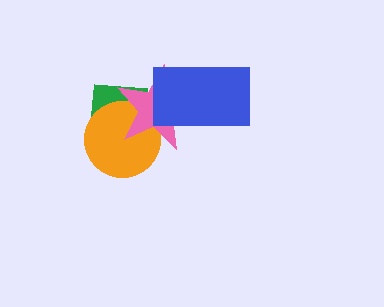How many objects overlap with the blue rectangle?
1 object overlaps with the blue rectangle.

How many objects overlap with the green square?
2 objects overlap with the green square.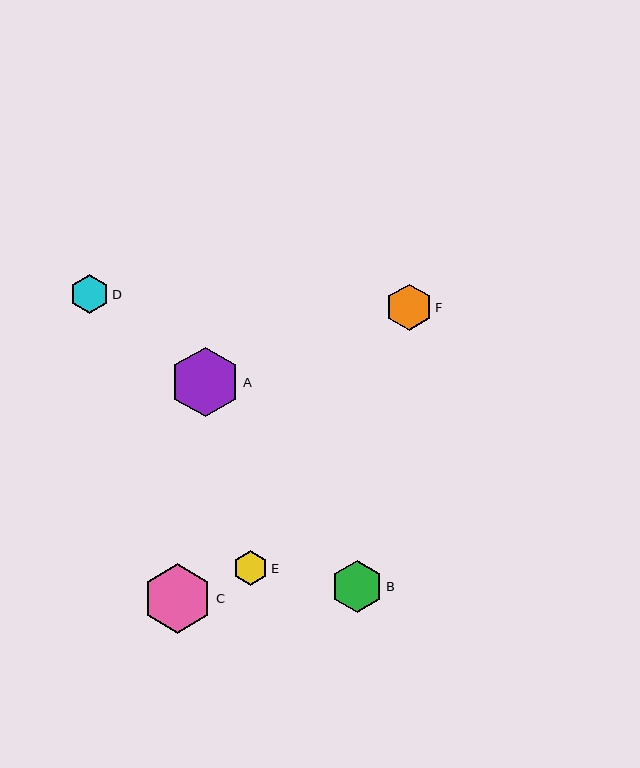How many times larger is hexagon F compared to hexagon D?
Hexagon F is approximately 1.2 times the size of hexagon D.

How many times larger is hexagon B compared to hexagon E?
Hexagon B is approximately 1.5 times the size of hexagon E.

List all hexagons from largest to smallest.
From largest to smallest: A, C, B, F, D, E.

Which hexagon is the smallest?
Hexagon E is the smallest with a size of approximately 35 pixels.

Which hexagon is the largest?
Hexagon A is the largest with a size of approximately 70 pixels.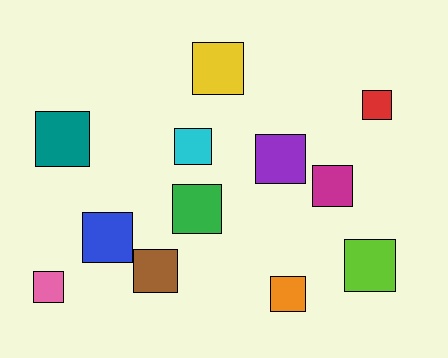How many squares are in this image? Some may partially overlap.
There are 12 squares.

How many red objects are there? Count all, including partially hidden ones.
There is 1 red object.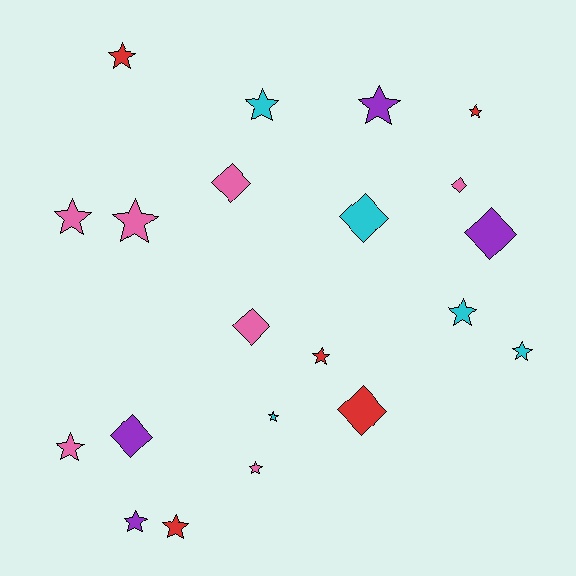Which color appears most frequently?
Pink, with 7 objects.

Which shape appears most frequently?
Star, with 14 objects.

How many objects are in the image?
There are 21 objects.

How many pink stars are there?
There are 4 pink stars.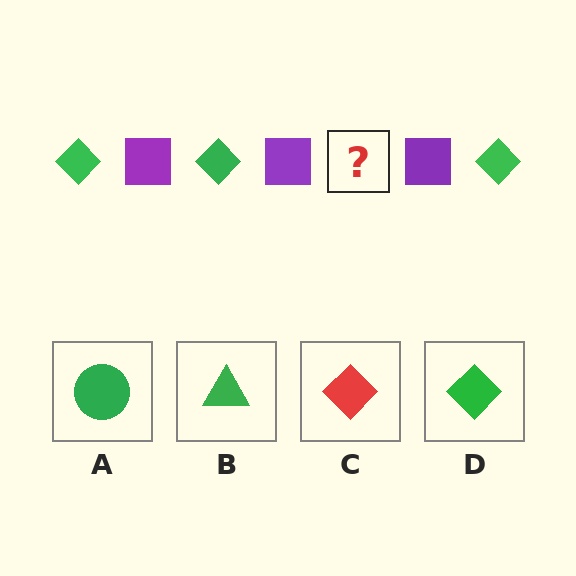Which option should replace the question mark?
Option D.